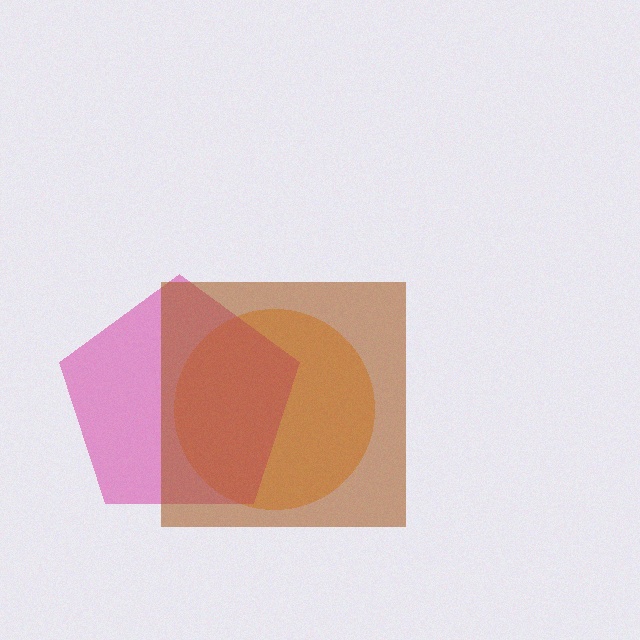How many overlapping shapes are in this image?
There are 3 overlapping shapes in the image.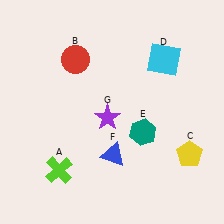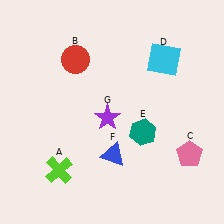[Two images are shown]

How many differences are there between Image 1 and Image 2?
There is 1 difference between the two images.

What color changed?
The pentagon (C) changed from yellow in Image 1 to pink in Image 2.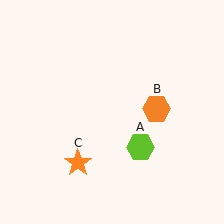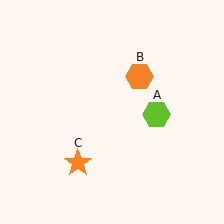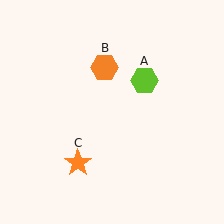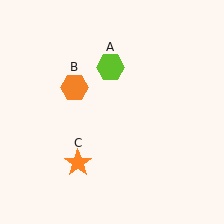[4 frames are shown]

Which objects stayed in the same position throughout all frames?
Orange star (object C) remained stationary.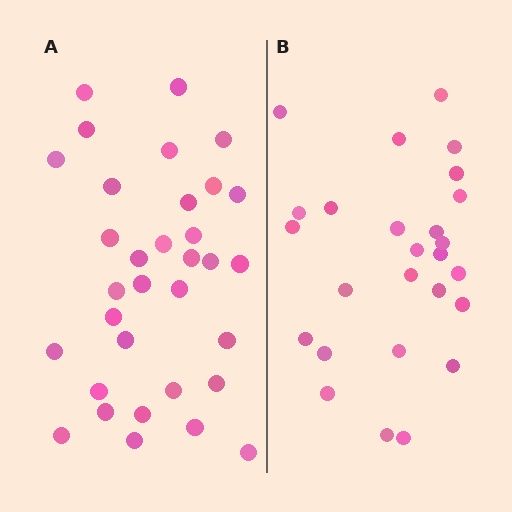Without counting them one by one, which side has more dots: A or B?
Region A (the left region) has more dots.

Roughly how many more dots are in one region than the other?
Region A has roughly 8 or so more dots than region B.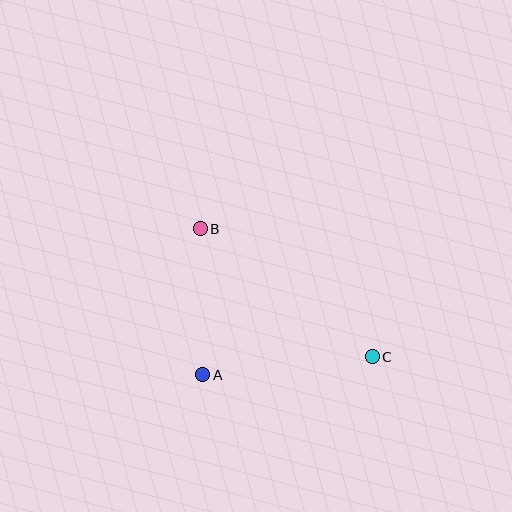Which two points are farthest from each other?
Points B and C are farthest from each other.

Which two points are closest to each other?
Points A and B are closest to each other.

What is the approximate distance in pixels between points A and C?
The distance between A and C is approximately 170 pixels.